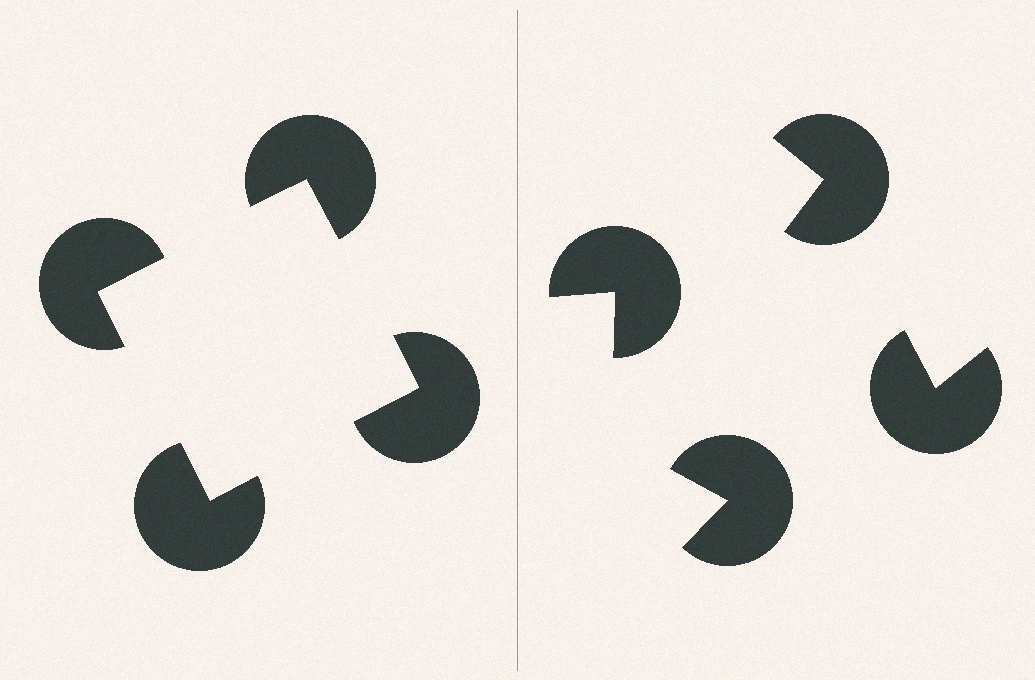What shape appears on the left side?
An illusory square.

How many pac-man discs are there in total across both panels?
8 — 4 on each side.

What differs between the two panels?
The pac-man discs are positioned identically on both sides; only the wedge orientations differ. On the left they align to a square; on the right they are misaligned.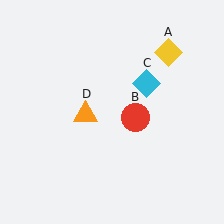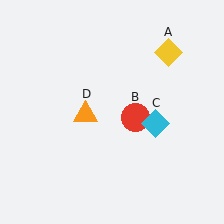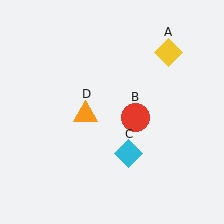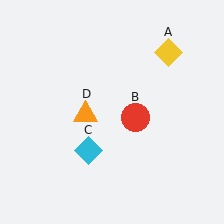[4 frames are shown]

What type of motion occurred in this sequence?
The cyan diamond (object C) rotated clockwise around the center of the scene.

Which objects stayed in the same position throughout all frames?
Yellow diamond (object A) and red circle (object B) and orange triangle (object D) remained stationary.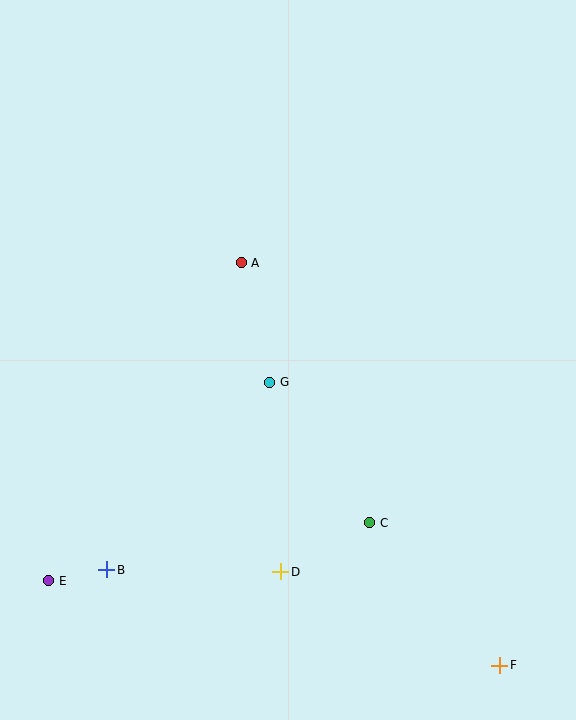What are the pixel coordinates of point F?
Point F is at (500, 665).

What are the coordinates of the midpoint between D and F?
The midpoint between D and F is at (390, 619).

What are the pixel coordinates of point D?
Point D is at (281, 572).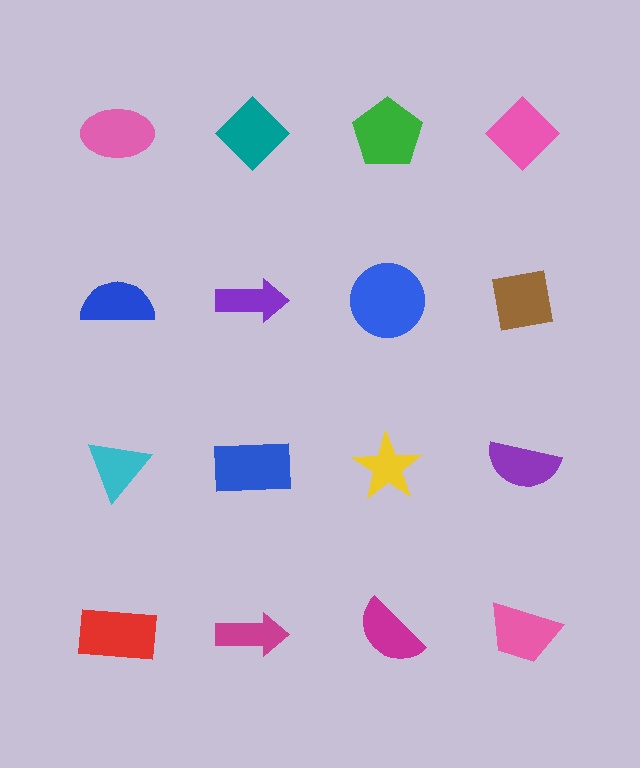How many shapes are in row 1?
4 shapes.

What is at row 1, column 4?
A pink diamond.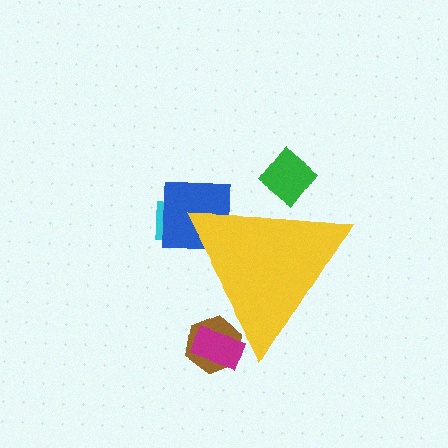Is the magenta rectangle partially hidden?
Yes, the magenta rectangle is partially hidden behind the yellow triangle.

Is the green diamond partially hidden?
Yes, the green diamond is partially hidden behind the yellow triangle.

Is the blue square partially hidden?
Yes, the blue square is partially hidden behind the yellow triangle.